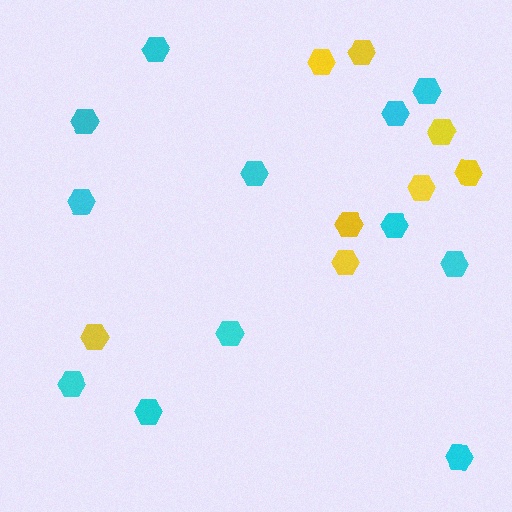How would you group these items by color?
There are 2 groups: one group of cyan hexagons (12) and one group of yellow hexagons (8).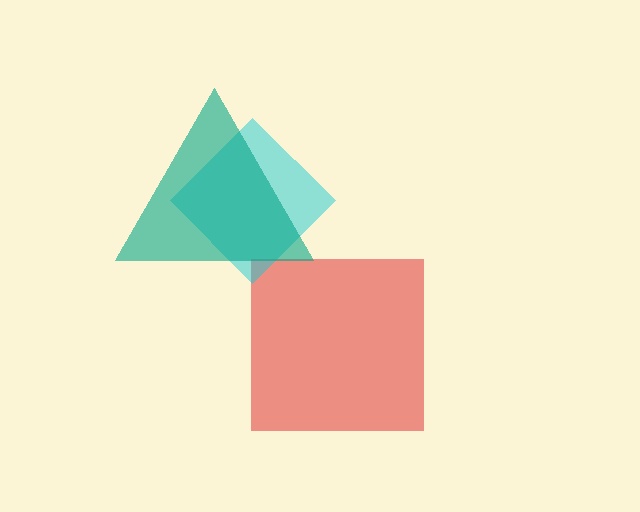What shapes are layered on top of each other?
The layered shapes are: a red square, a cyan diamond, a teal triangle.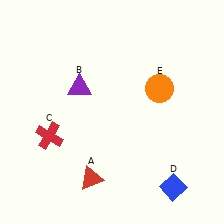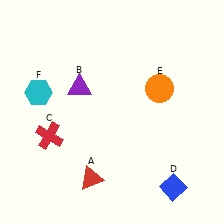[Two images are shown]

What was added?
A cyan hexagon (F) was added in Image 2.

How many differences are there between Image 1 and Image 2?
There is 1 difference between the two images.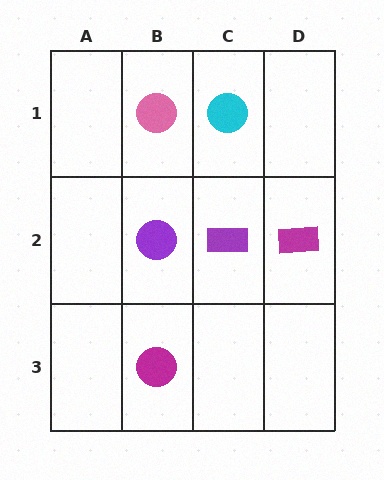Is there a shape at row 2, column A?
No, that cell is empty.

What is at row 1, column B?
A pink circle.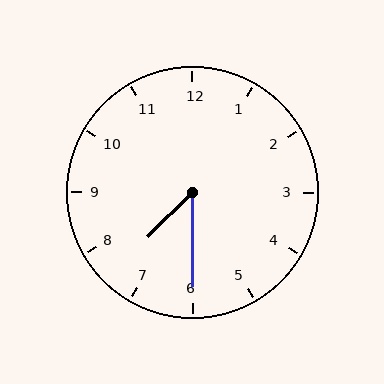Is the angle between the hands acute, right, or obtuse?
It is acute.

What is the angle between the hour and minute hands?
Approximately 45 degrees.